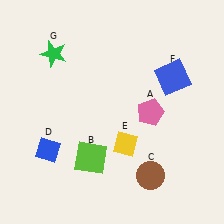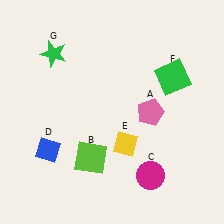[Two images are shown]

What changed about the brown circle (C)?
In Image 1, C is brown. In Image 2, it changed to magenta.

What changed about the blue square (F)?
In Image 1, F is blue. In Image 2, it changed to green.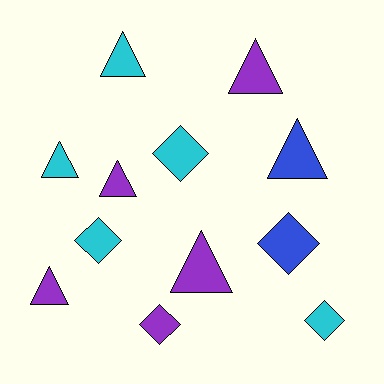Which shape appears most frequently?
Triangle, with 7 objects.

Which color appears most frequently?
Cyan, with 5 objects.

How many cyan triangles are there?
There are 2 cyan triangles.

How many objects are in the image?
There are 12 objects.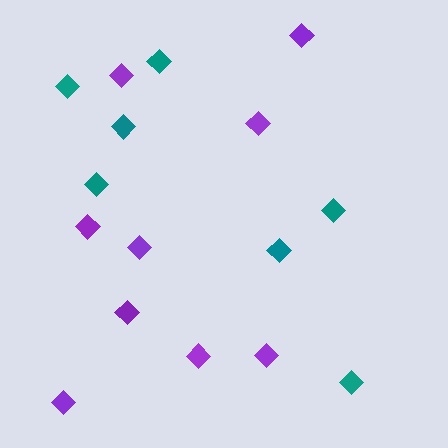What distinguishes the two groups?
There are 2 groups: one group of purple diamonds (9) and one group of teal diamonds (7).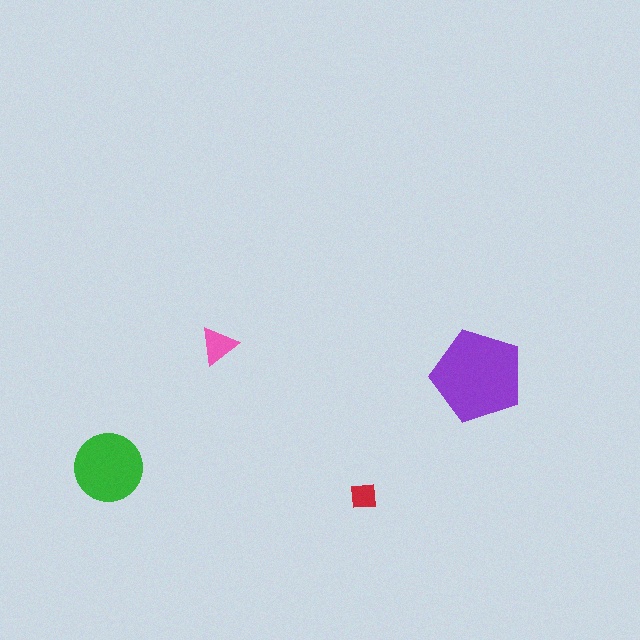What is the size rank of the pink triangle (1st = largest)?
3rd.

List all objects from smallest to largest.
The red square, the pink triangle, the green circle, the purple pentagon.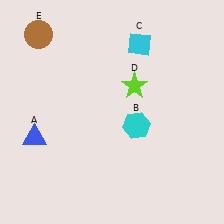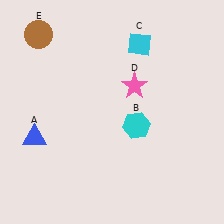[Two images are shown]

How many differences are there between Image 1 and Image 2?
There is 1 difference between the two images.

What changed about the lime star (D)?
In Image 1, D is lime. In Image 2, it changed to pink.